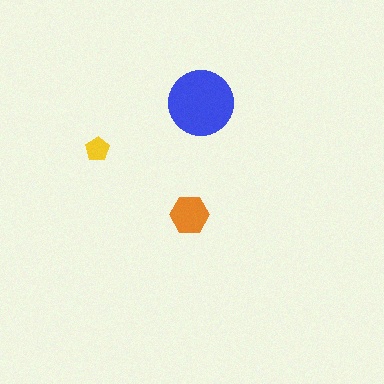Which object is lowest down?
The orange hexagon is bottommost.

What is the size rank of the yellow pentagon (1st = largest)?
3rd.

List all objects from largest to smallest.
The blue circle, the orange hexagon, the yellow pentagon.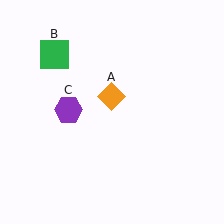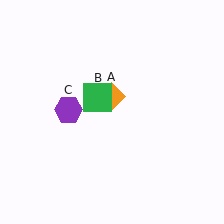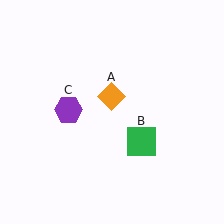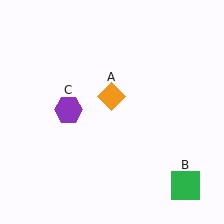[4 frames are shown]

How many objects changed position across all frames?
1 object changed position: green square (object B).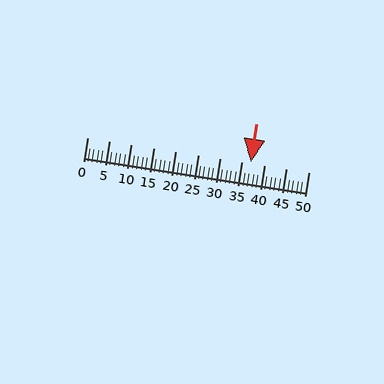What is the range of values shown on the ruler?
The ruler shows values from 0 to 50.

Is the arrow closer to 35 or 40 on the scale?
The arrow is closer to 35.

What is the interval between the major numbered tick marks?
The major tick marks are spaced 5 units apart.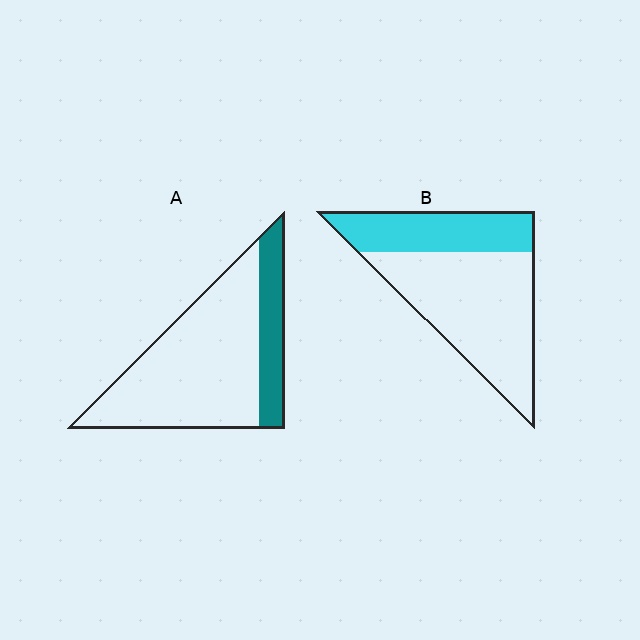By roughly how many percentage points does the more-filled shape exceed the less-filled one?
By roughly 10 percentage points (B over A).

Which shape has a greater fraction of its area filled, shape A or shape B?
Shape B.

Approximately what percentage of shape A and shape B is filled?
A is approximately 20% and B is approximately 35%.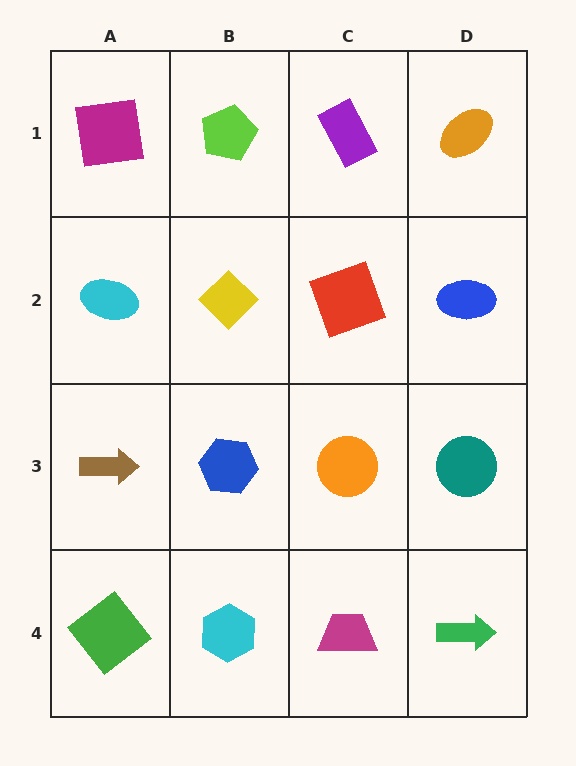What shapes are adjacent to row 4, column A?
A brown arrow (row 3, column A), a cyan hexagon (row 4, column B).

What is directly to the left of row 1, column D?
A purple rectangle.